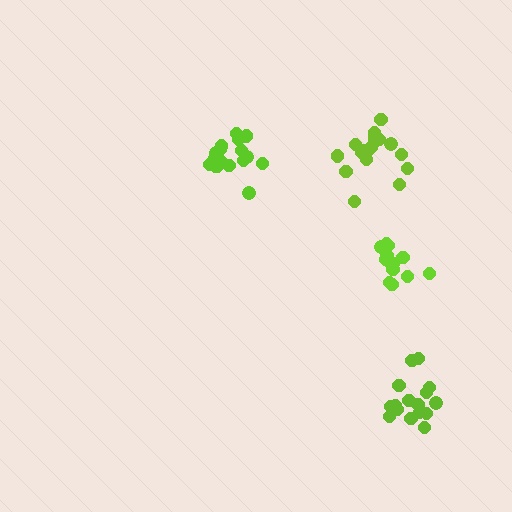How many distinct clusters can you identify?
There are 4 distinct clusters.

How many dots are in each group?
Group 1: 13 dots, Group 2: 18 dots, Group 3: 18 dots, Group 4: 16 dots (65 total).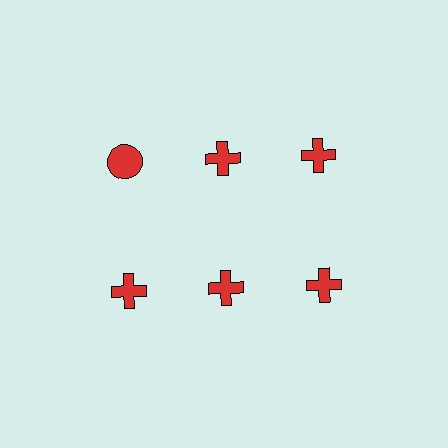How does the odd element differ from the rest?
It has a different shape: circle instead of cross.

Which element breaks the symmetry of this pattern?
The red circle in the top row, leftmost column breaks the symmetry. All other shapes are red crosses.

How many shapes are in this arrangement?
There are 6 shapes arranged in a grid pattern.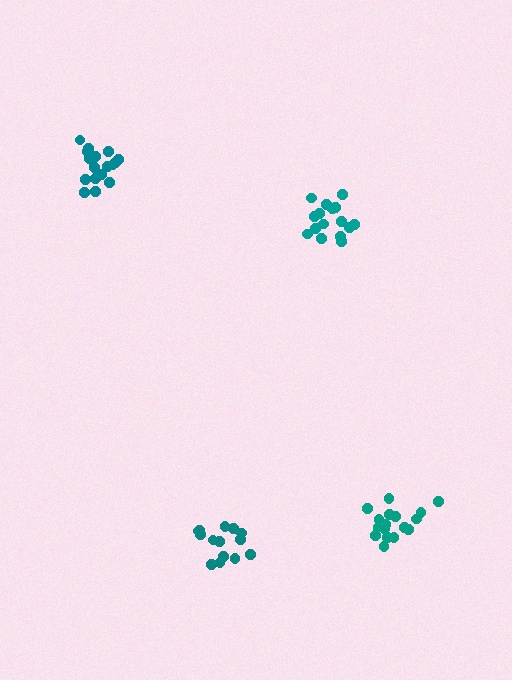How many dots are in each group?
Group 1: 19 dots, Group 2: 14 dots, Group 3: 16 dots, Group 4: 17 dots (66 total).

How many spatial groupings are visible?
There are 4 spatial groupings.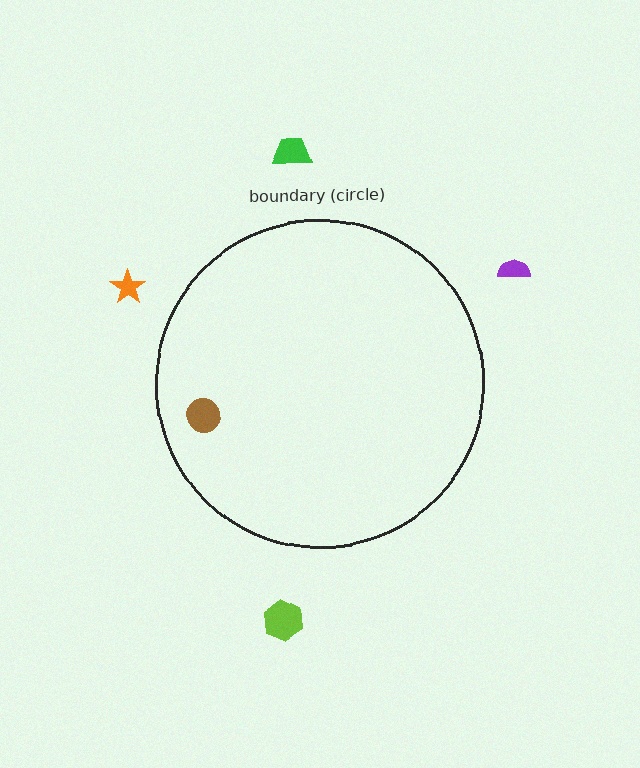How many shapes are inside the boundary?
1 inside, 4 outside.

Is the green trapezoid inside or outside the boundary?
Outside.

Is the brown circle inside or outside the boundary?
Inside.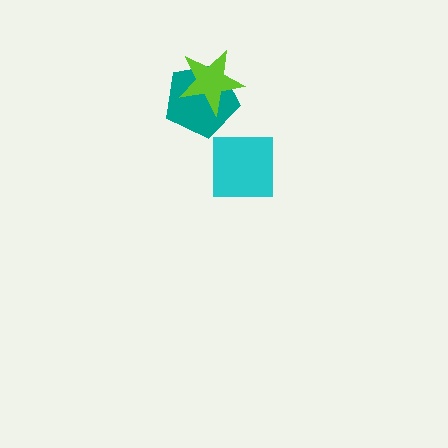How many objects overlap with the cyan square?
0 objects overlap with the cyan square.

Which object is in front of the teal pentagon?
The lime star is in front of the teal pentagon.